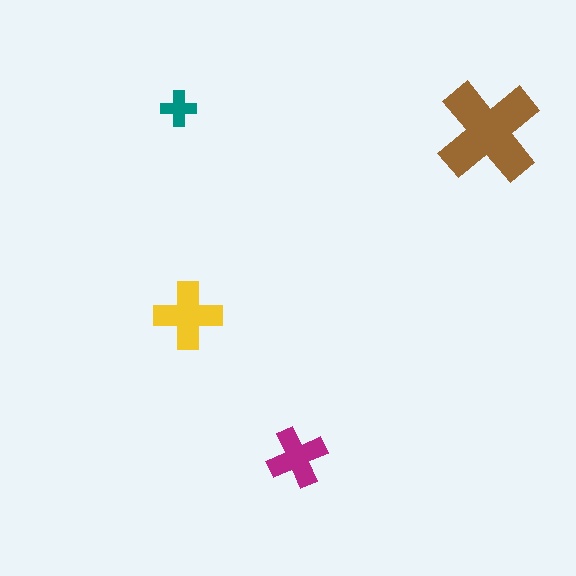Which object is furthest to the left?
The teal cross is leftmost.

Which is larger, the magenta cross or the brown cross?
The brown one.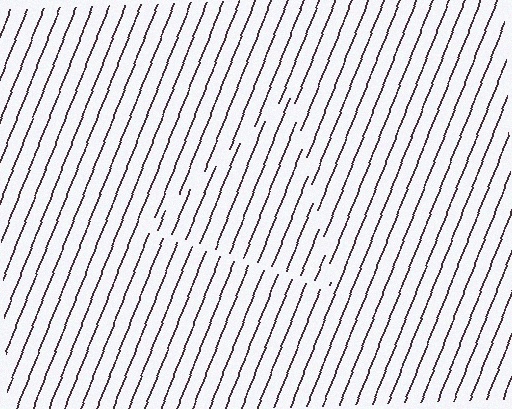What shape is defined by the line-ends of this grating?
An illusory triangle. The interior of the shape contains the same grating, shifted by half a period — the contour is defined by the phase discontinuity where line-ends from the inner and outer gratings abut.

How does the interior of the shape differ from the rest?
The interior of the shape contains the same grating, shifted by half a period — the contour is defined by the phase discontinuity where line-ends from the inner and outer gratings abut.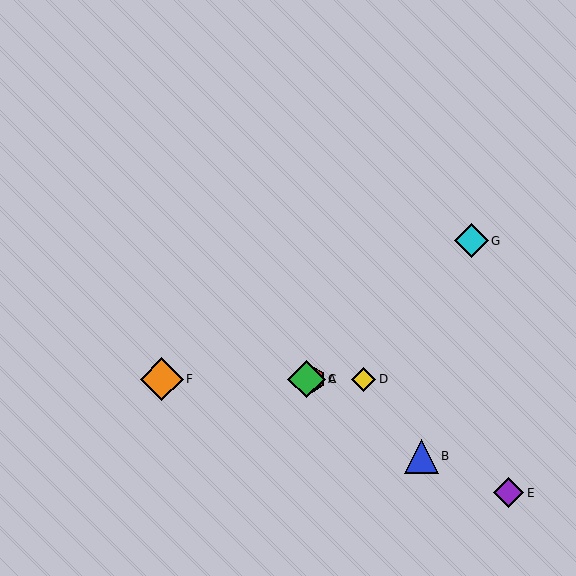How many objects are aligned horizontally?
4 objects (A, C, D, F) are aligned horizontally.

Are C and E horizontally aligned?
No, C is at y≈379 and E is at y≈493.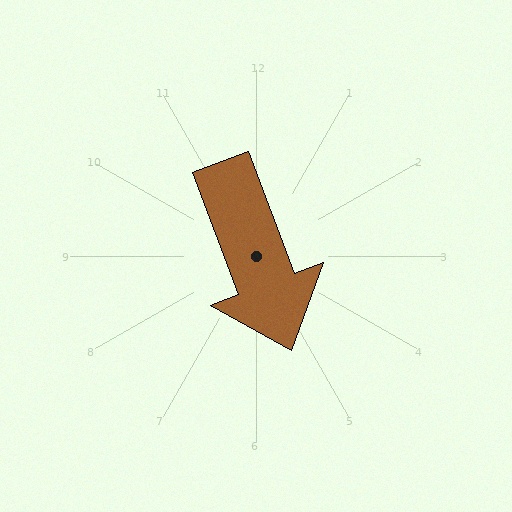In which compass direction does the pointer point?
South.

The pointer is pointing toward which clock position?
Roughly 5 o'clock.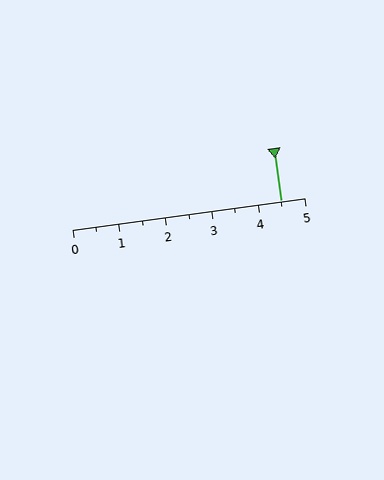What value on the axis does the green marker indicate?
The marker indicates approximately 4.5.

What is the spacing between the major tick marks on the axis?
The major ticks are spaced 1 apart.